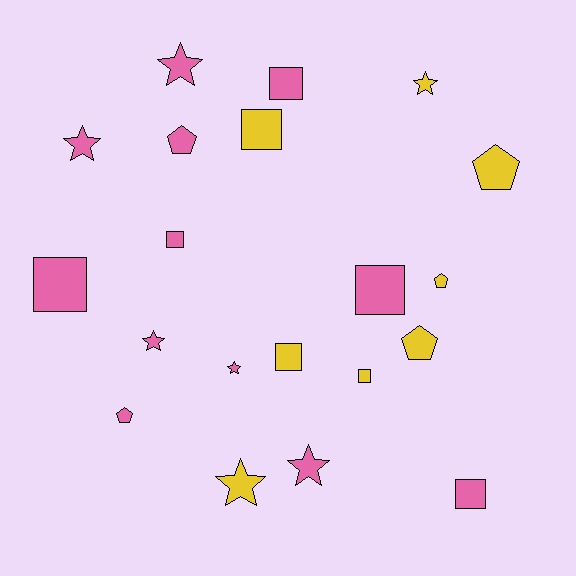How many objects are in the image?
There are 20 objects.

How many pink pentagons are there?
There are 2 pink pentagons.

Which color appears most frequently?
Pink, with 12 objects.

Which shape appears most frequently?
Square, with 8 objects.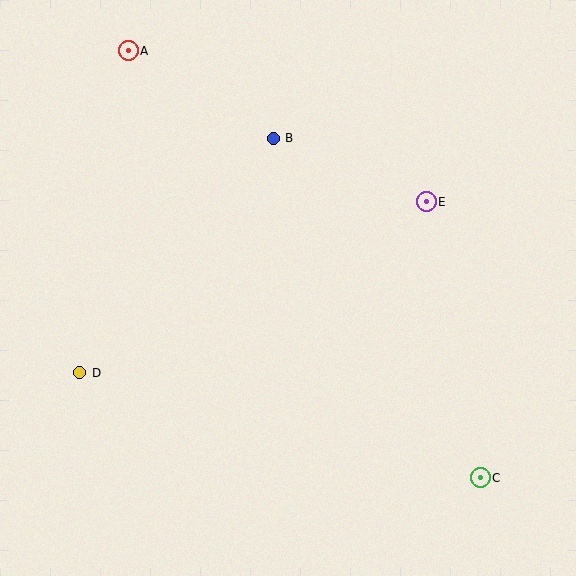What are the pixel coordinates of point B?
Point B is at (273, 138).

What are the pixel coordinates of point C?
Point C is at (480, 478).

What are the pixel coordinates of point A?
Point A is at (128, 51).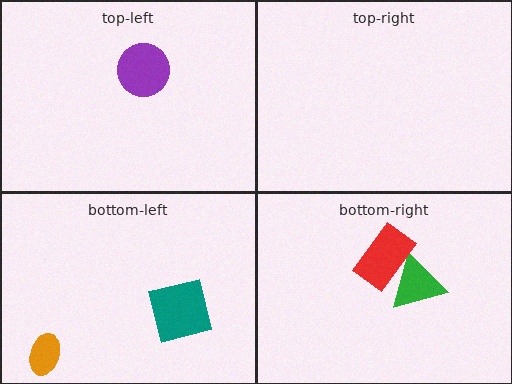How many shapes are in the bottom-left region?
2.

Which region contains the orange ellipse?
The bottom-left region.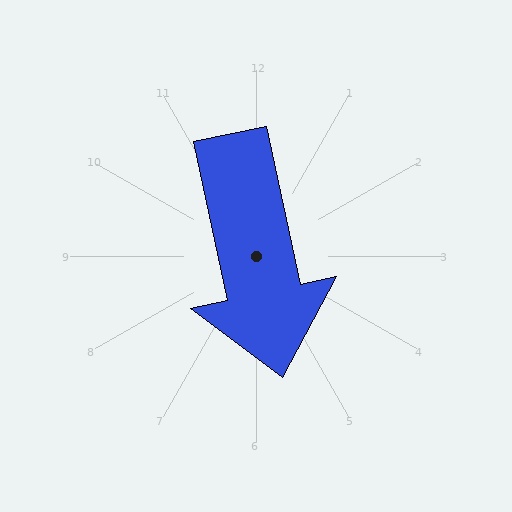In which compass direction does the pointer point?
South.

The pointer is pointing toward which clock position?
Roughly 6 o'clock.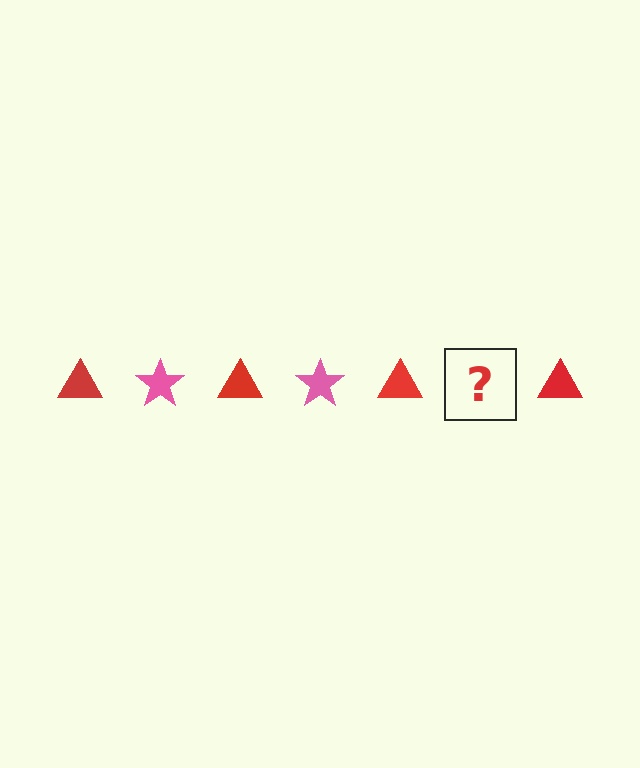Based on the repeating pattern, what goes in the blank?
The blank should be a pink star.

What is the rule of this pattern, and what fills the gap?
The rule is that the pattern alternates between red triangle and pink star. The gap should be filled with a pink star.